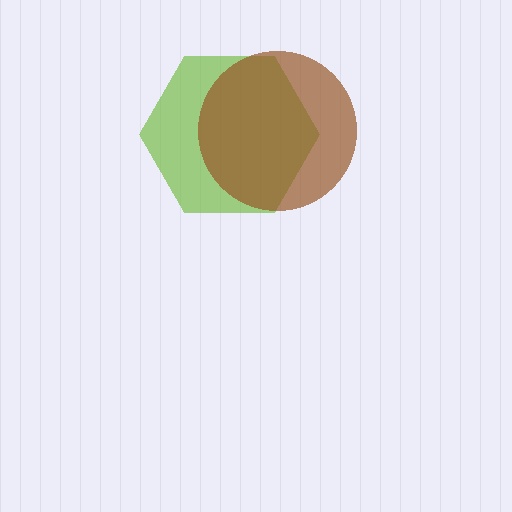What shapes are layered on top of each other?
The layered shapes are: a lime hexagon, a brown circle.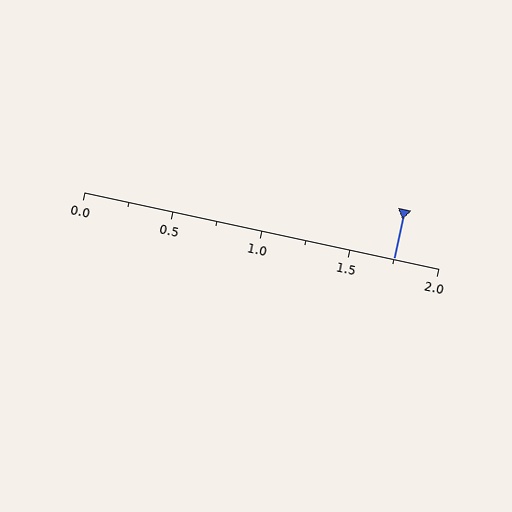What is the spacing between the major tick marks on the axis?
The major ticks are spaced 0.5 apart.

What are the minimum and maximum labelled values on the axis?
The axis runs from 0.0 to 2.0.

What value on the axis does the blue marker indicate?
The marker indicates approximately 1.75.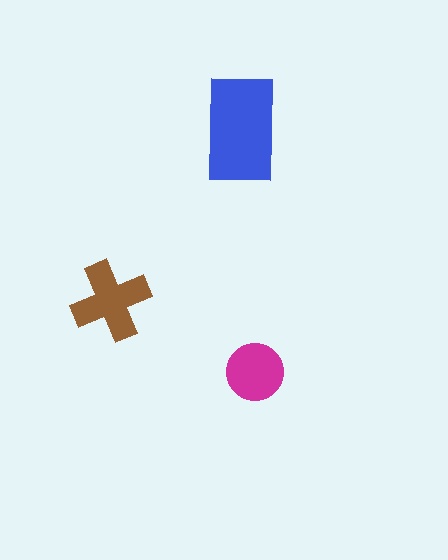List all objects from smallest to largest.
The magenta circle, the brown cross, the blue rectangle.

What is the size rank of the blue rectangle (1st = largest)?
1st.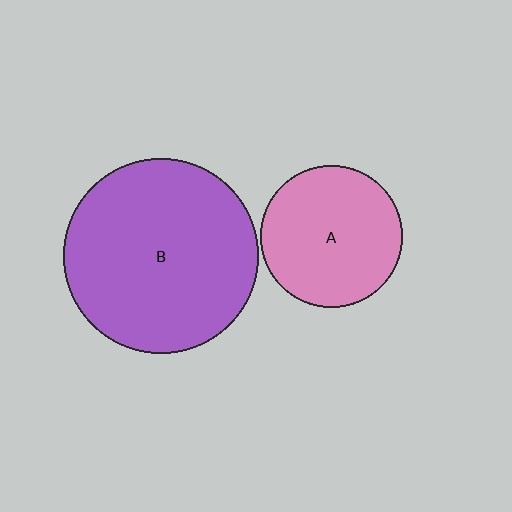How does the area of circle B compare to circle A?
Approximately 1.9 times.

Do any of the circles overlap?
No, none of the circles overlap.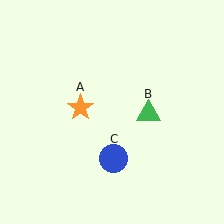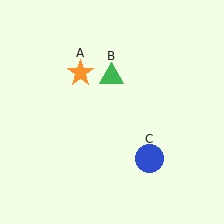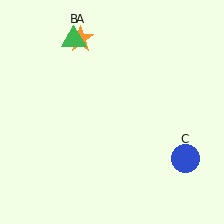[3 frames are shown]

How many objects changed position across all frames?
3 objects changed position: orange star (object A), green triangle (object B), blue circle (object C).